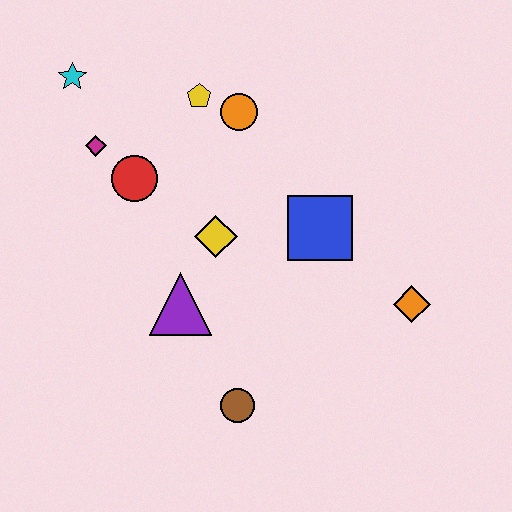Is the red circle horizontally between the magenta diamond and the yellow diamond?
Yes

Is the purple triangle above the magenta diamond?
No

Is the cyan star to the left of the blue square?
Yes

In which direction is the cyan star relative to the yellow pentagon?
The cyan star is to the left of the yellow pentagon.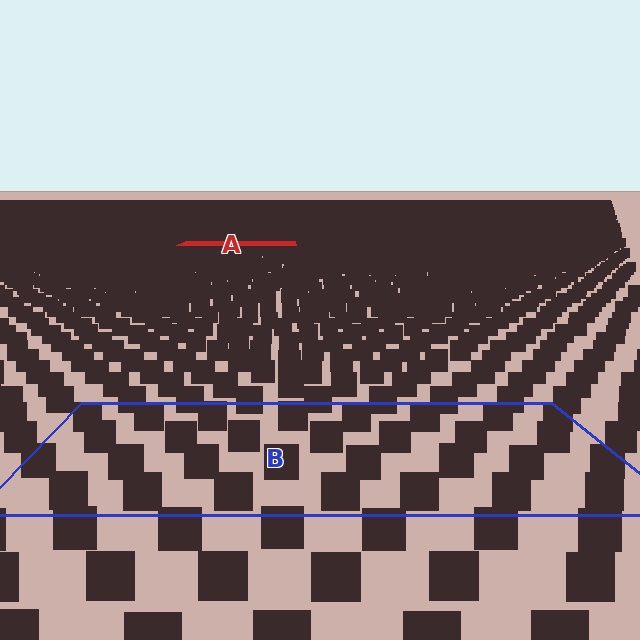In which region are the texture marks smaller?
The texture marks are smaller in region A, because it is farther away.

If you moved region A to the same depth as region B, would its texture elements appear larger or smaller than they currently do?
They would appear larger. At a closer depth, the same texture elements are projected at a bigger on-screen size.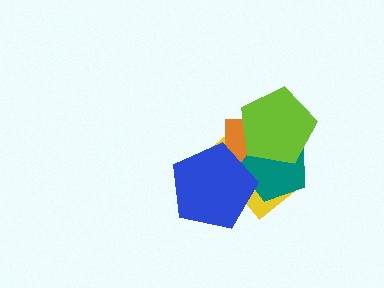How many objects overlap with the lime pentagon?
3 objects overlap with the lime pentagon.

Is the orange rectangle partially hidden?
Yes, it is partially covered by another shape.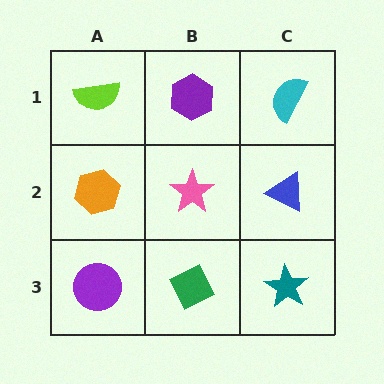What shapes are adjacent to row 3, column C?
A blue triangle (row 2, column C), a green diamond (row 3, column B).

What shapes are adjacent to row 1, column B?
A pink star (row 2, column B), a lime semicircle (row 1, column A), a cyan semicircle (row 1, column C).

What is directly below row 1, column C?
A blue triangle.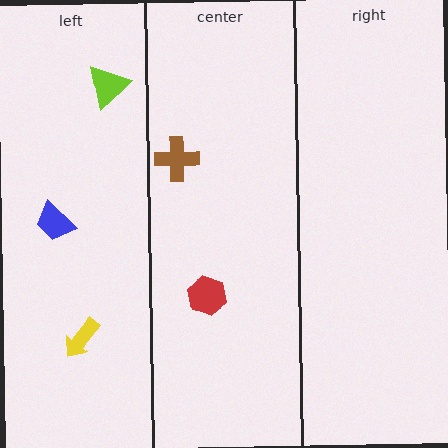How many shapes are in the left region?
3.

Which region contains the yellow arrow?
The left region.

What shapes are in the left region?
The lime triangle, the yellow arrow, the blue trapezoid.